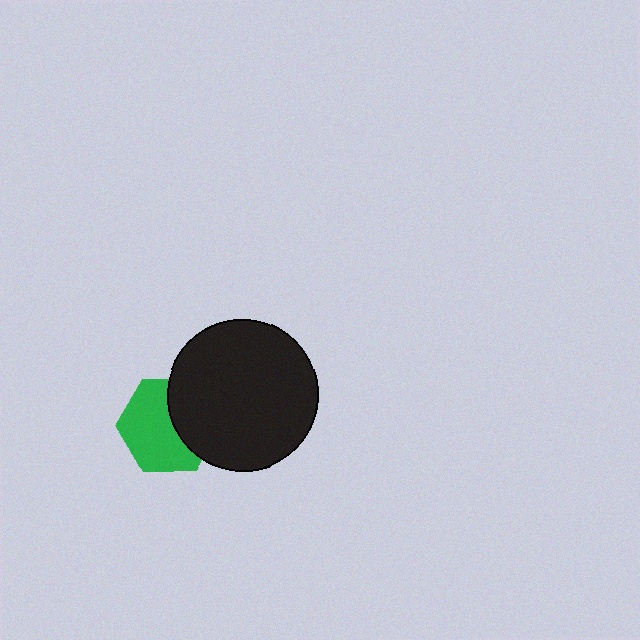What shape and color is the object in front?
The object in front is a black circle.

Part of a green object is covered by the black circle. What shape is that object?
It is a hexagon.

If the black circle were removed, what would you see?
You would see the complete green hexagon.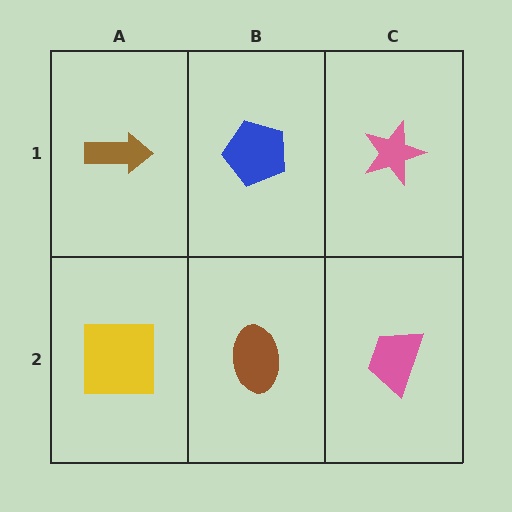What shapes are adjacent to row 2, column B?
A blue pentagon (row 1, column B), a yellow square (row 2, column A), a pink trapezoid (row 2, column C).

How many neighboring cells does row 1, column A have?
2.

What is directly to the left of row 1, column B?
A brown arrow.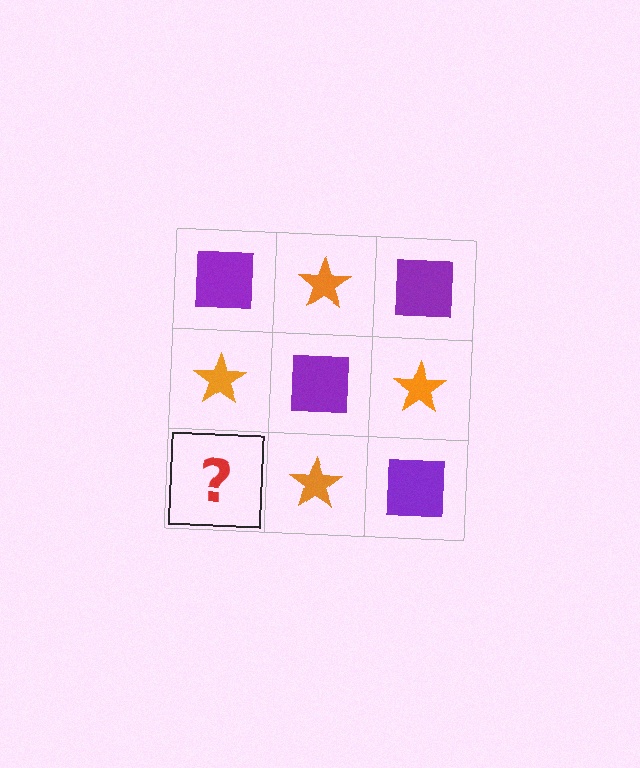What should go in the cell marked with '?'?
The missing cell should contain a purple square.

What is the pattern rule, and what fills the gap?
The rule is that it alternates purple square and orange star in a checkerboard pattern. The gap should be filled with a purple square.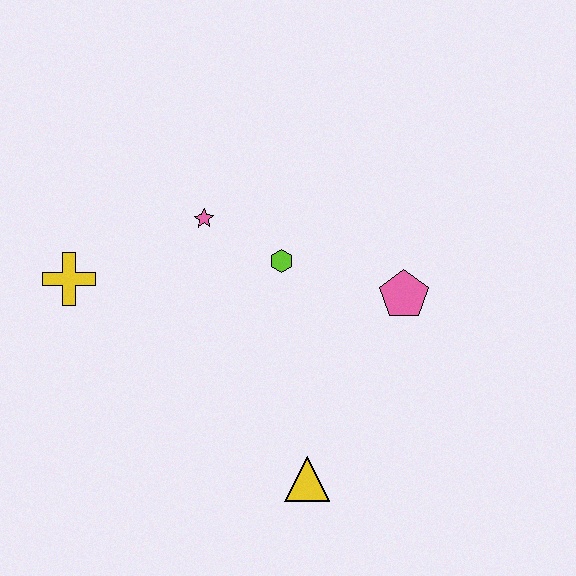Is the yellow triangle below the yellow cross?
Yes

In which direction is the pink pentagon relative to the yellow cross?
The pink pentagon is to the right of the yellow cross.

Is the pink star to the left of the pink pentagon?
Yes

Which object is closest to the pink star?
The lime hexagon is closest to the pink star.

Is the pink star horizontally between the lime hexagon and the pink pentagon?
No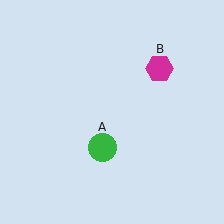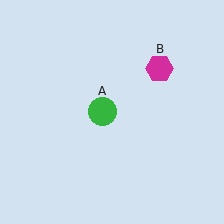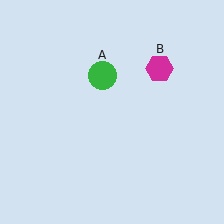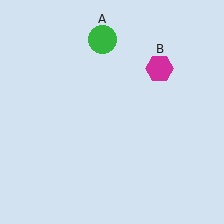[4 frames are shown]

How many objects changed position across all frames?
1 object changed position: green circle (object A).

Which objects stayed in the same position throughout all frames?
Magenta hexagon (object B) remained stationary.